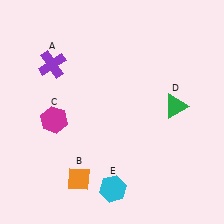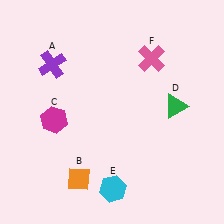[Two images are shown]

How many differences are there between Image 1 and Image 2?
There is 1 difference between the two images.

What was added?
A pink cross (F) was added in Image 2.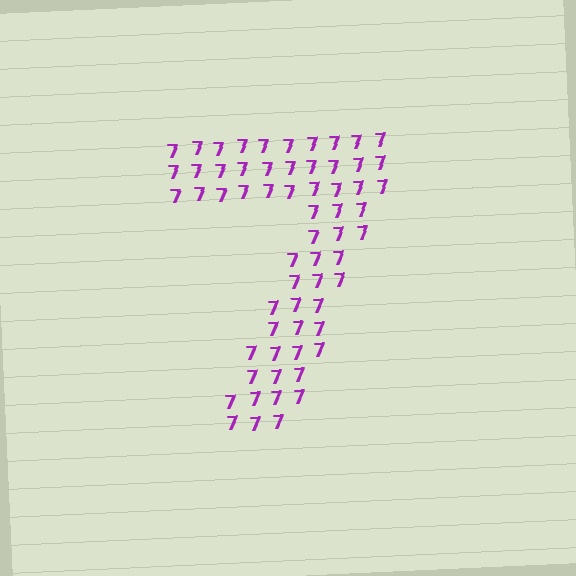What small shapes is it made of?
It is made of small digit 7's.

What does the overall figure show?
The overall figure shows the digit 7.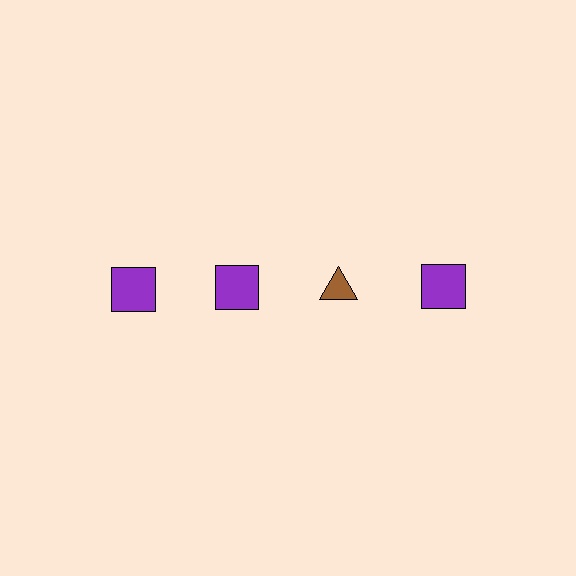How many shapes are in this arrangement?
There are 4 shapes arranged in a grid pattern.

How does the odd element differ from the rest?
It differs in both color (brown instead of purple) and shape (triangle instead of square).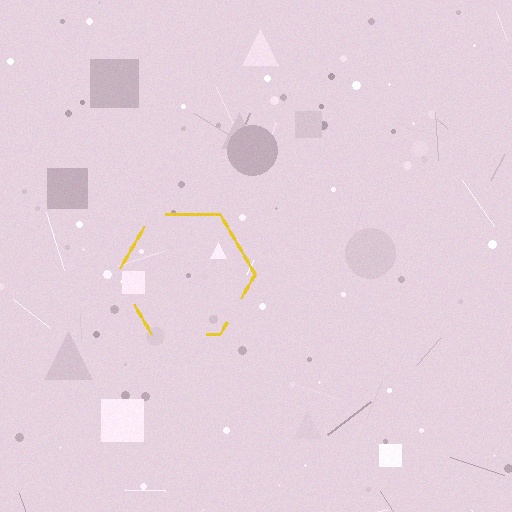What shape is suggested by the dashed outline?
The dashed outline suggests a hexagon.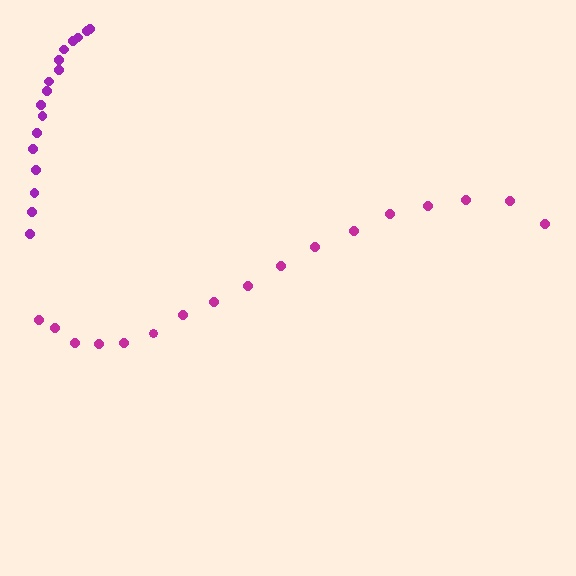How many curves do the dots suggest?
There are 2 distinct paths.